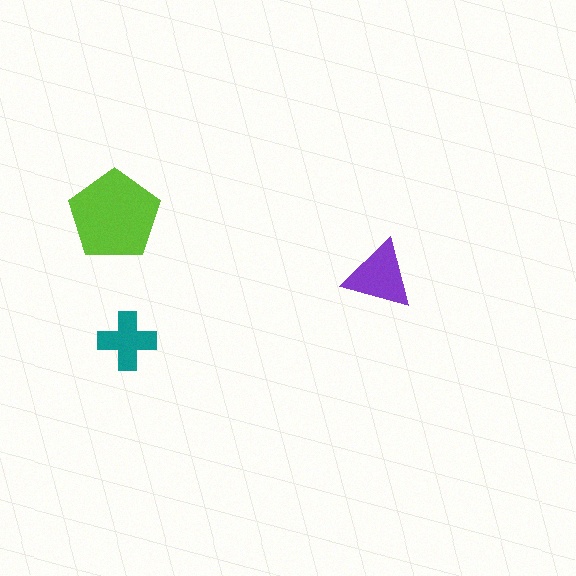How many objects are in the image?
There are 3 objects in the image.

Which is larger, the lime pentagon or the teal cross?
The lime pentagon.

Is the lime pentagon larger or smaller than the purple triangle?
Larger.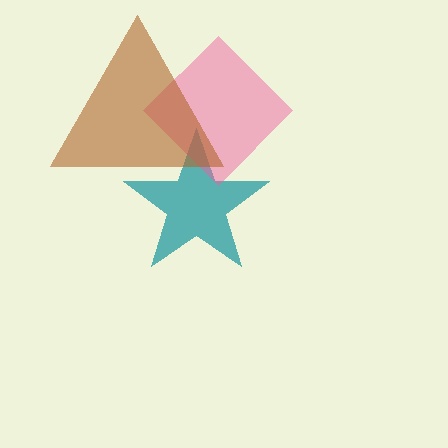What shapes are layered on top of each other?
The layered shapes are: a teal star, a pink diamond, a brown triangle.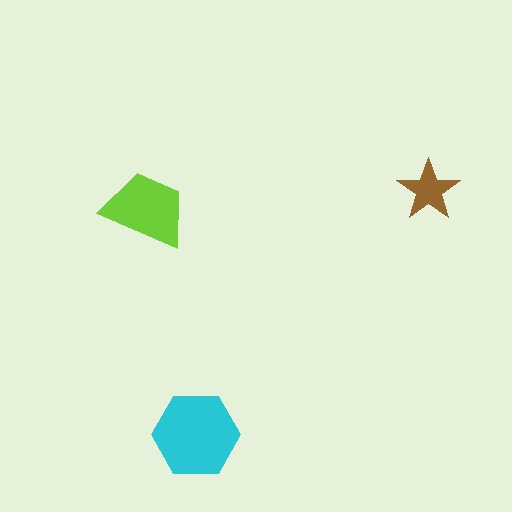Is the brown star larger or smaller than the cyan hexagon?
Smaller.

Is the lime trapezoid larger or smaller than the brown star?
Larger.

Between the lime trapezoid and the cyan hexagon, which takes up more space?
The cyan hexagon.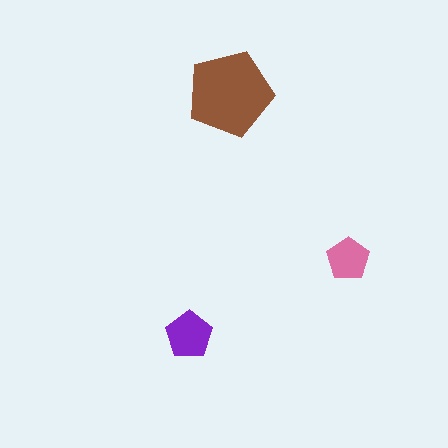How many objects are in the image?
There are 3 objects in the image.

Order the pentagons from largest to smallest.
the brown one, the purple one, the pink one.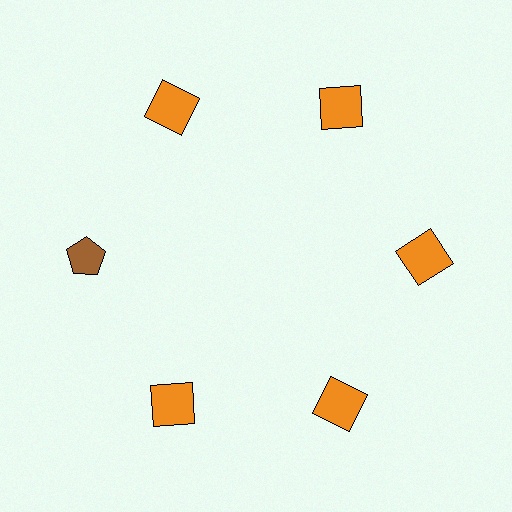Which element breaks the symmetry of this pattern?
The brown pentagon at roughly the 9 o'clock position breaks the symmetry. All other shapes are orange squares.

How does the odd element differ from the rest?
It differs in both color (brown instead of orange) and shape (pentagon instead of square).